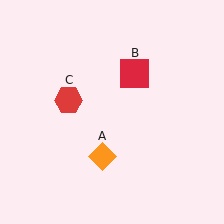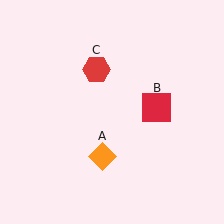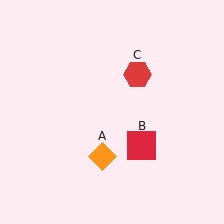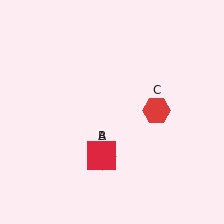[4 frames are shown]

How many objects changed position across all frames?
2 objects changed position: red square (object B), red hexagon (object C).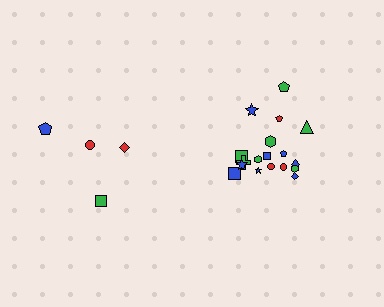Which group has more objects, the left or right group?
The right group.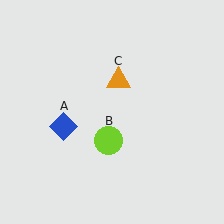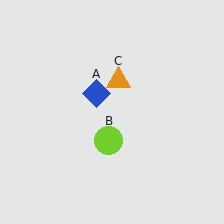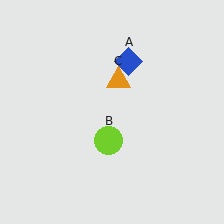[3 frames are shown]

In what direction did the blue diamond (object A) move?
The blue diamond (object A) moved up and to the right.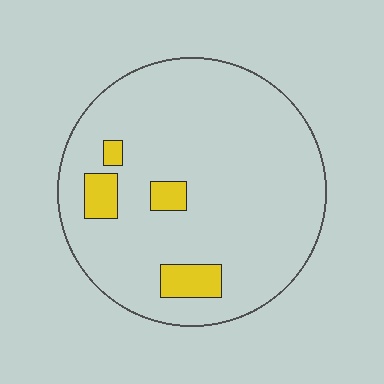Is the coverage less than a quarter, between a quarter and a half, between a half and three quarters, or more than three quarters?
Less than a quarter.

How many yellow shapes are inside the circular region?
4.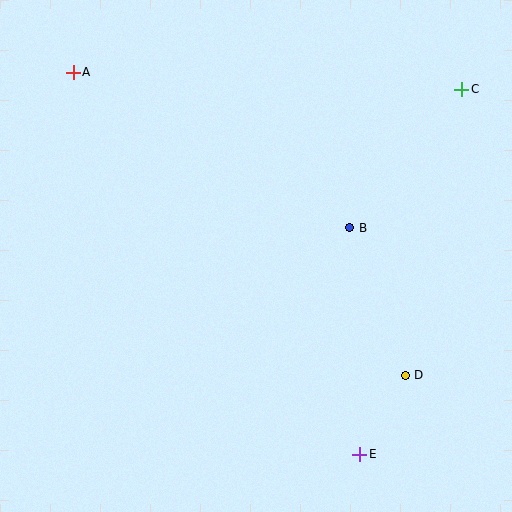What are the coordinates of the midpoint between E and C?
The midpoint between E and C is at (411, 272).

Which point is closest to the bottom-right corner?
Point E is closest to the bottom-right corner.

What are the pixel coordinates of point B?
Point B is at (350, 228).